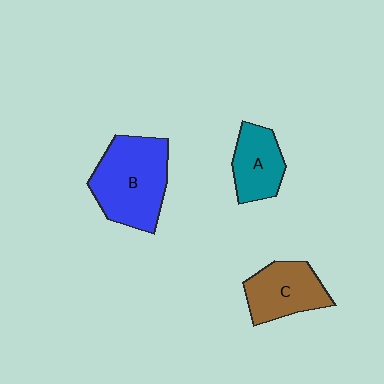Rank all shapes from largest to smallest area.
From largest to smallest: B (blue), C (brown), A (teal).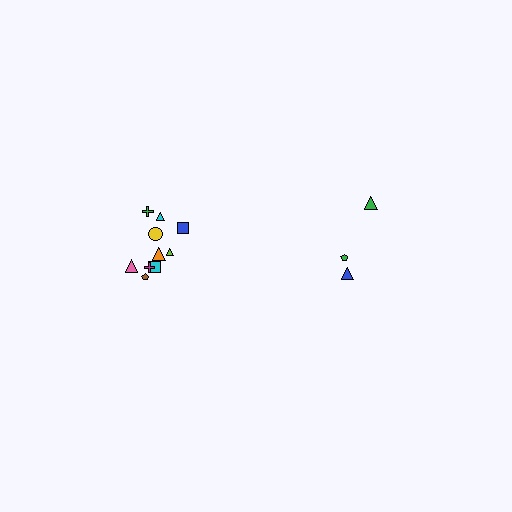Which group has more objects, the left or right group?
The left group.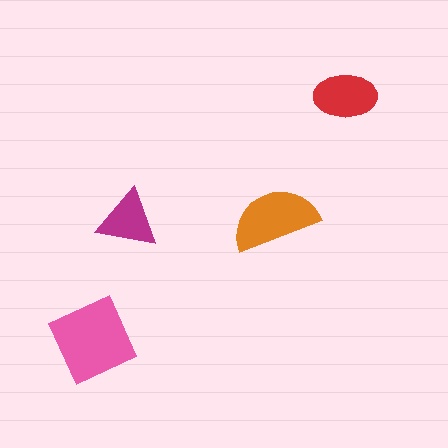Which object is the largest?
The pink diamond.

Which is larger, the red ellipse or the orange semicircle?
The orange semicircle.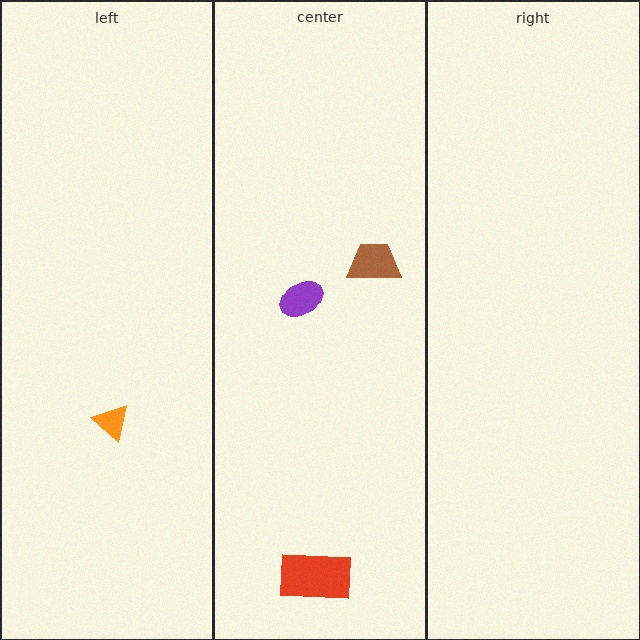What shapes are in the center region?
The brown trapezoid, the purple ellipse, the red rectangle.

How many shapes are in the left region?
1.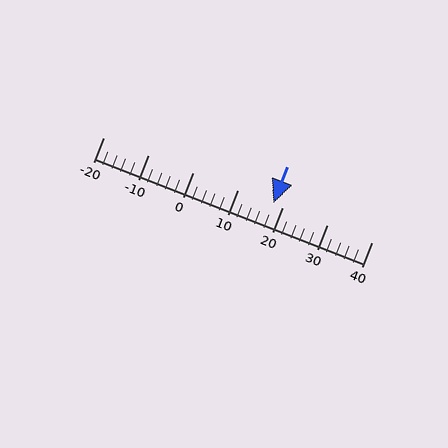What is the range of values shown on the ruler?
The ruler shows values from -20 to 40.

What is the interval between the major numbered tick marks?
The major tick marks are spaced 10 units apart.